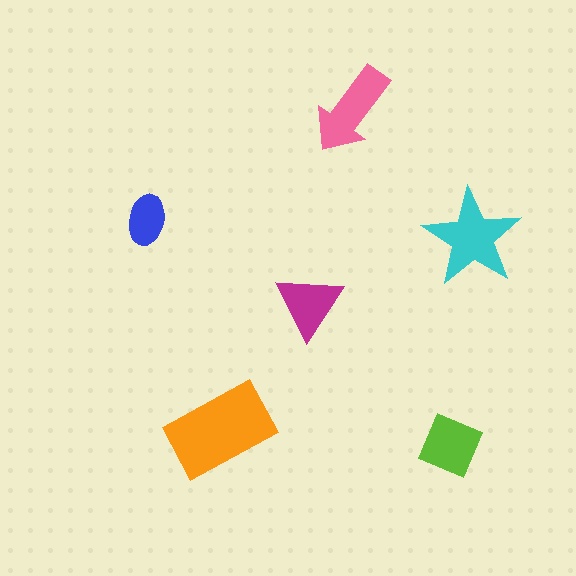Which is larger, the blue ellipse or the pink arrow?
The pink arrow.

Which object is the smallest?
The blue ellipse.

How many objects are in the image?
There are 6 objects in the image.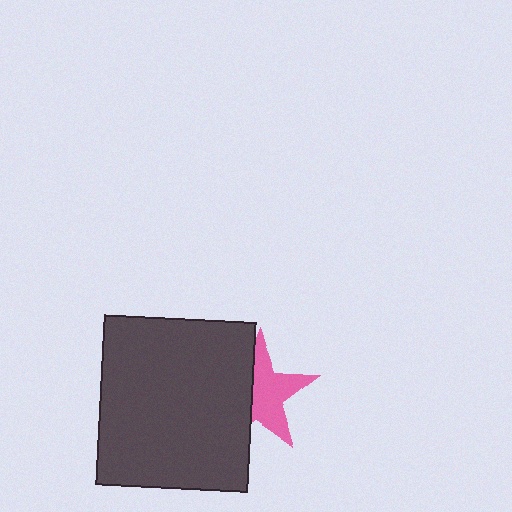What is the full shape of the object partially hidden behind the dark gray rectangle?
The partially hidden object is a pink star.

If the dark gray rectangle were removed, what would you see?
You would see the complete pink star.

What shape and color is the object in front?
The object in front is a dark gray rectangle.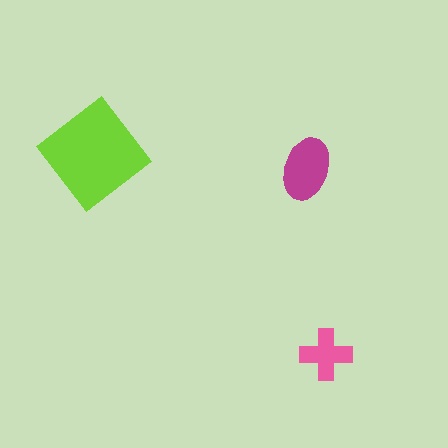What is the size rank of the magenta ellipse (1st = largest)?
2nd.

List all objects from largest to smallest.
The lime diamond, the magenta ellipse, the pink cross.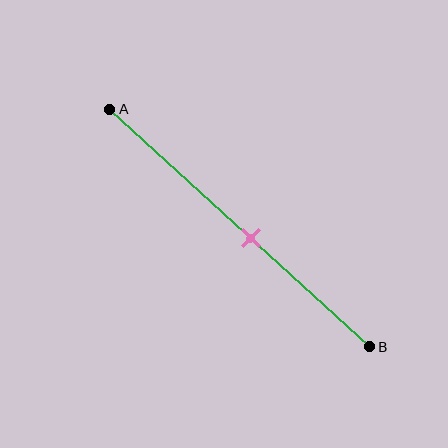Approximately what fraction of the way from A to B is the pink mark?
The pink mark is approximately 55% of the way from A to B.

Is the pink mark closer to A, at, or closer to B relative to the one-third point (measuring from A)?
The pink mark is closer to point B than the one-third point of segment AB.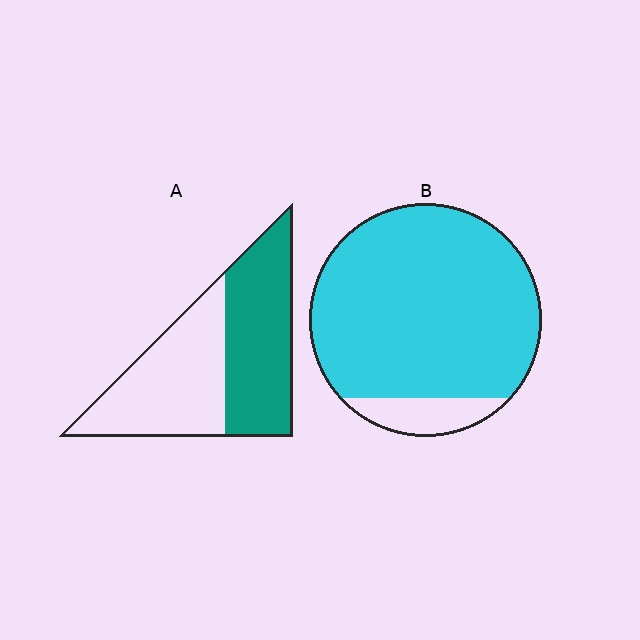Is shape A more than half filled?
Roughly half.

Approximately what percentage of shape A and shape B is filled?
A is approximately 50% and B is approximately 90%.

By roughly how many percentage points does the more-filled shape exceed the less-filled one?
By roughly 40 percentage points (B over A).